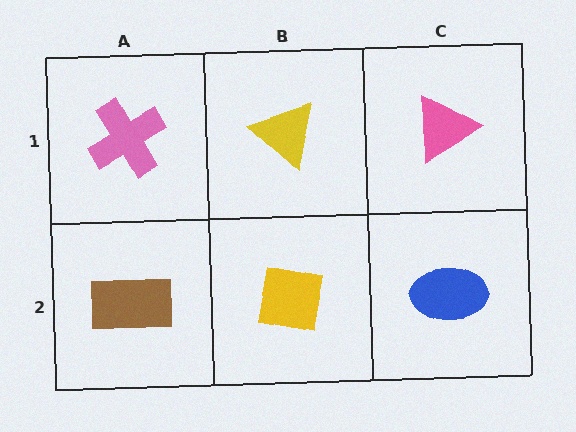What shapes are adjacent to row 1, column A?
A brown rectangle (row 2, column A), a yellow triangle (row 1, column B).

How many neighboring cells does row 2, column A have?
2.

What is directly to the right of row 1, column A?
A yellow triangle.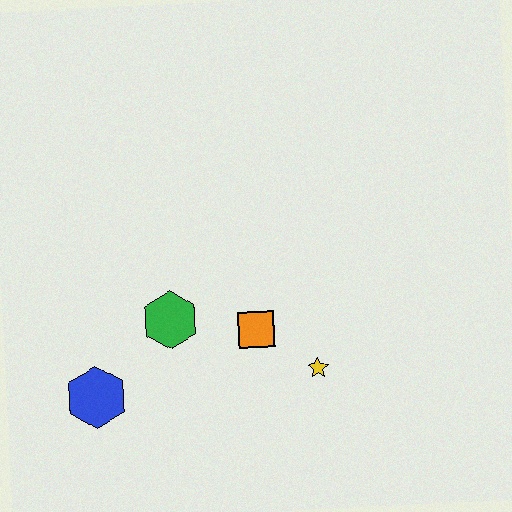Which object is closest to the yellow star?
The orange square is closest to the yellow star.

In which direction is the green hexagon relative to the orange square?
The green hexagon is to the left of the orange square.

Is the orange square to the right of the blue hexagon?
Yes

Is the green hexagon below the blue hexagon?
No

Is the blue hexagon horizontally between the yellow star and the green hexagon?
No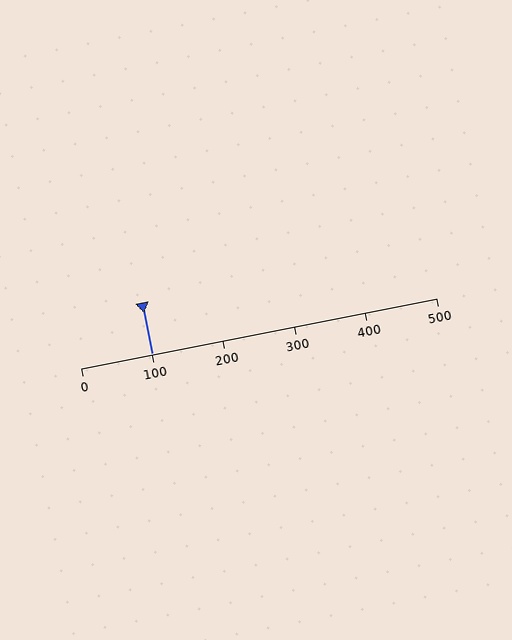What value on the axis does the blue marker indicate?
The marker indicates approximately 100.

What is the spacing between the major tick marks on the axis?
The major ticks are spaced 100 apart.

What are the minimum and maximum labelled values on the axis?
The axis runs from 0 to 500.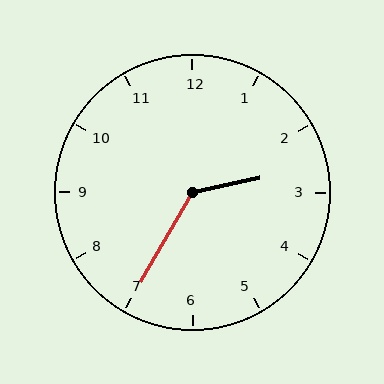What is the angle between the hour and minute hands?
Approximately 132 degrees.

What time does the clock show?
2:35.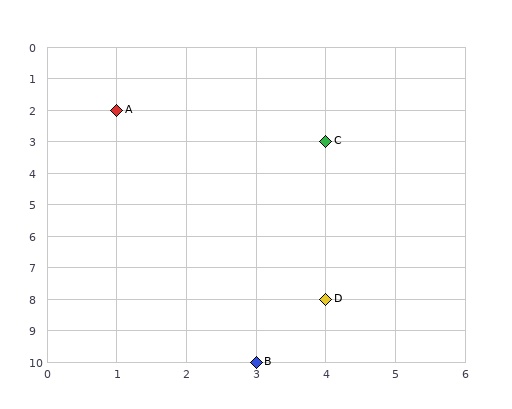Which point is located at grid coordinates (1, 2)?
Point A is at (1, 2).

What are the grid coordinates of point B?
Point B is at grid coordinates (3, 10).